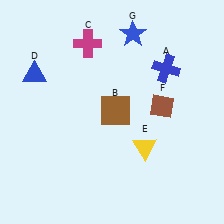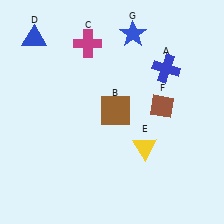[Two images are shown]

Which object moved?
The blue triangle (D) moved up.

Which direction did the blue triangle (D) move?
The blue triangle (D) moved up.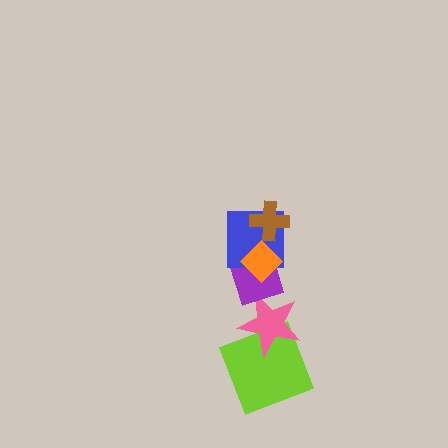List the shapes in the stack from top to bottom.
From top to bottom: the brown cross, the orange diamond, the blue square, the purple diamond, the pink star, the lime square.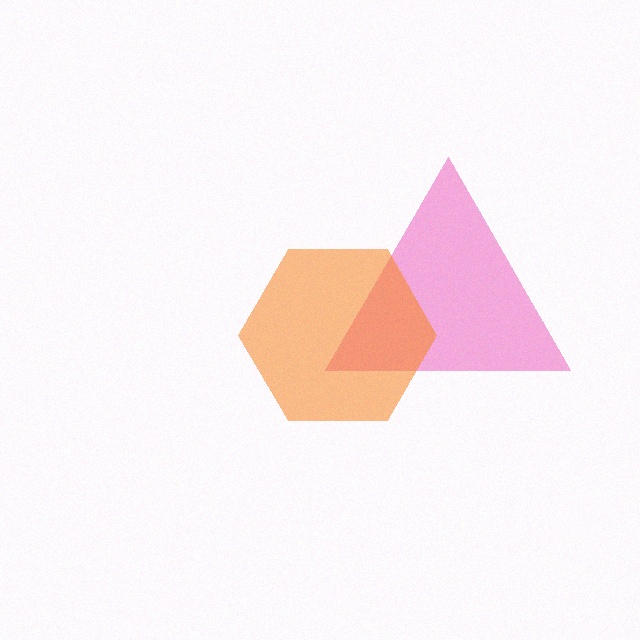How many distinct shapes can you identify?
There are 2 distinct shapes: a pink triangle, an orange hexagon.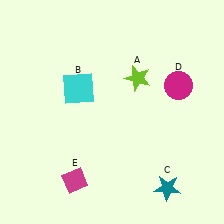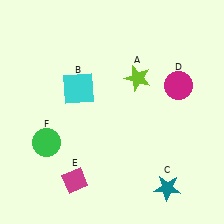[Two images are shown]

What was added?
A green circle (F) was added in Image 2.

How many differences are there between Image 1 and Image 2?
There is 1 difference between the two images.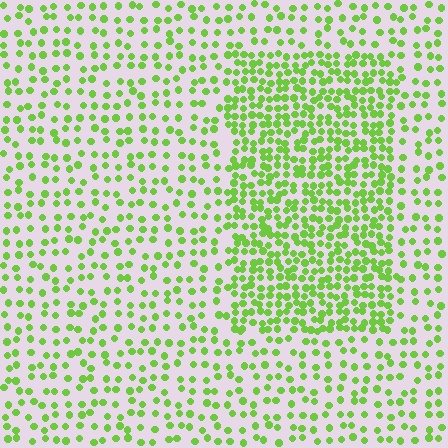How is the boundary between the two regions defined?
The boundary is defined by a change in element density (approximately 2.1x ratio). All elements are the same color, size, and shape.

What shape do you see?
I see a rectangle.